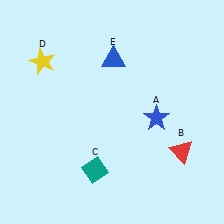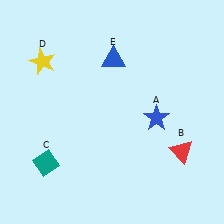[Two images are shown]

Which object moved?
The teal diamond (C) moved left.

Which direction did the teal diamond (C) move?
The teal diamond (C) moved left.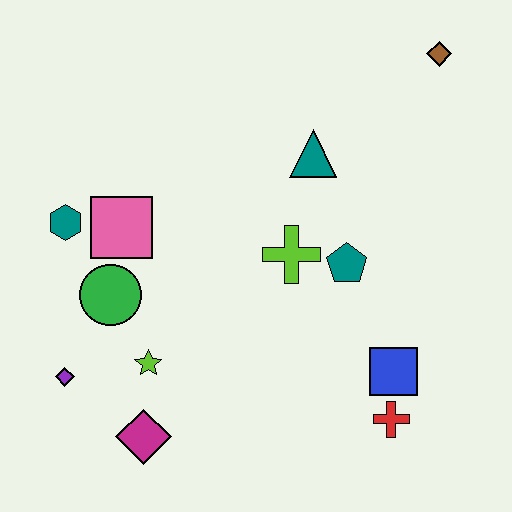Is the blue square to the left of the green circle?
No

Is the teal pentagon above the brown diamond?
No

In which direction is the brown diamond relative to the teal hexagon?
The brown diamond is to the right of the teal hexagon.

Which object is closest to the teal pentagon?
The lime cross is closest to the teal pentagon.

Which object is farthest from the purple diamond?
The brown diamond is farthest from the purple diamond.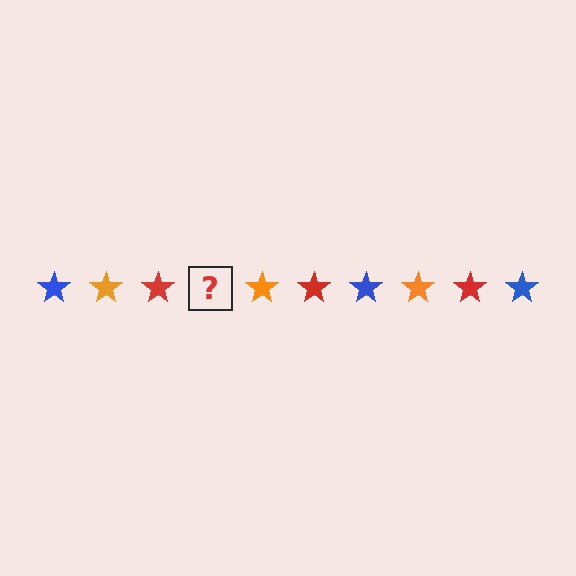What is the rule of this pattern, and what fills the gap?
The rule is that the pattern cycles through blue, orange, red stars. The gap should be filled with a blue star.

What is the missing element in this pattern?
The missing element is a blue star.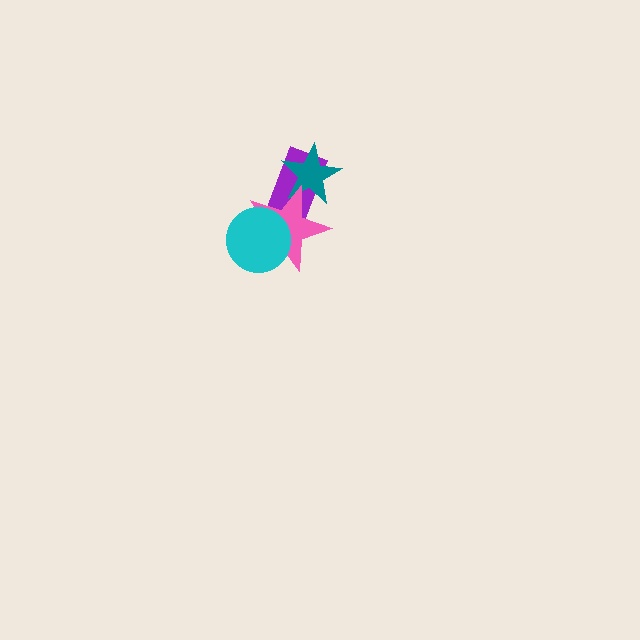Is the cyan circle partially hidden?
No, no other shape covers it.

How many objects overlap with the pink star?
3 objects overlap with the pink star.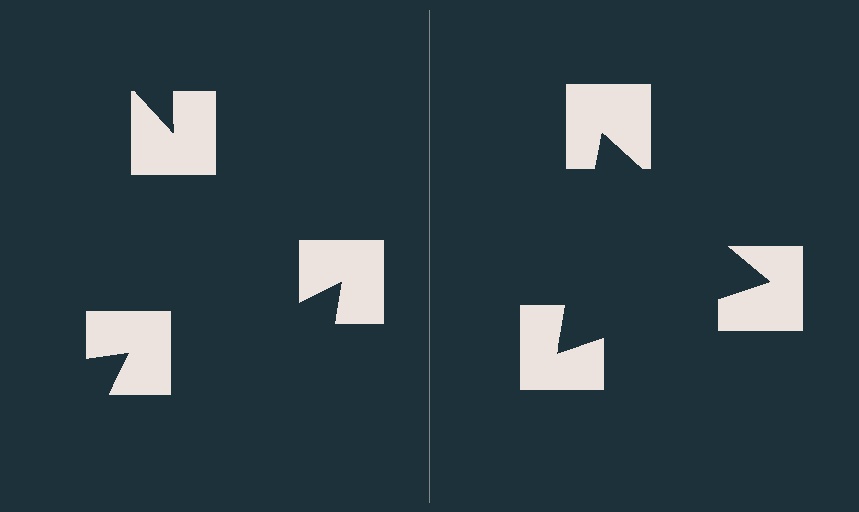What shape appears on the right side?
An illusory triangle.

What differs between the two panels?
The notched squares are positioned identically on both sides; only the wedge orientations differ. On the right they align to a triangle; on the left they are misaligned.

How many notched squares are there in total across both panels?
6 — 3 on each side.